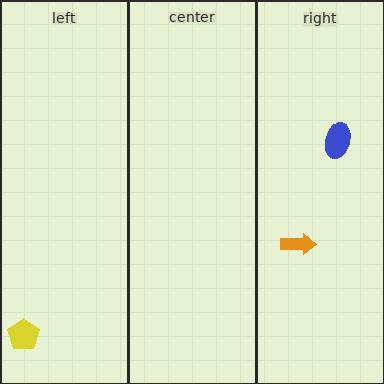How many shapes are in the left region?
1.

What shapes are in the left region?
The yellow pentagon.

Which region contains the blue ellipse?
The right region.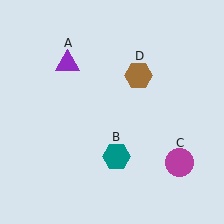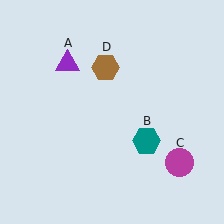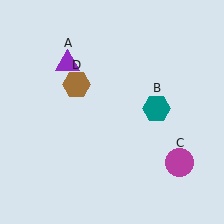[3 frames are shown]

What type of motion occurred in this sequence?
The teal hexagon (object B), brown hexagon (object D) rotated counterclockwise around the center of the scene.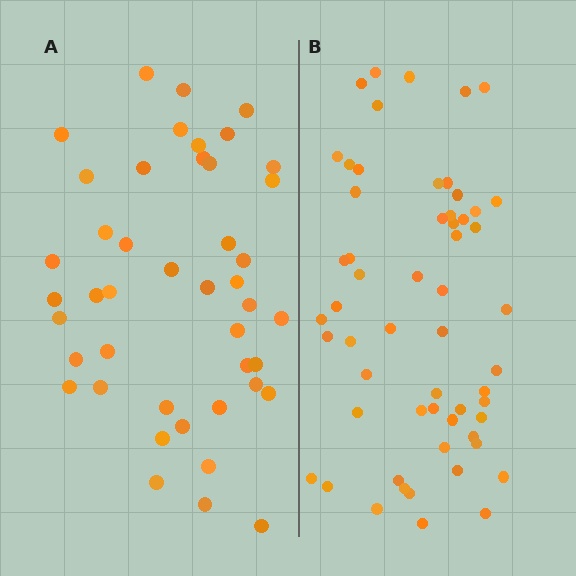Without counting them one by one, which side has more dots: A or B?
Region B (the right region) has more dots.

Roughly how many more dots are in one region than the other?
Region B has approximately 15 more dots than region A.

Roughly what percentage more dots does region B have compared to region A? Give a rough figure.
About 30% more.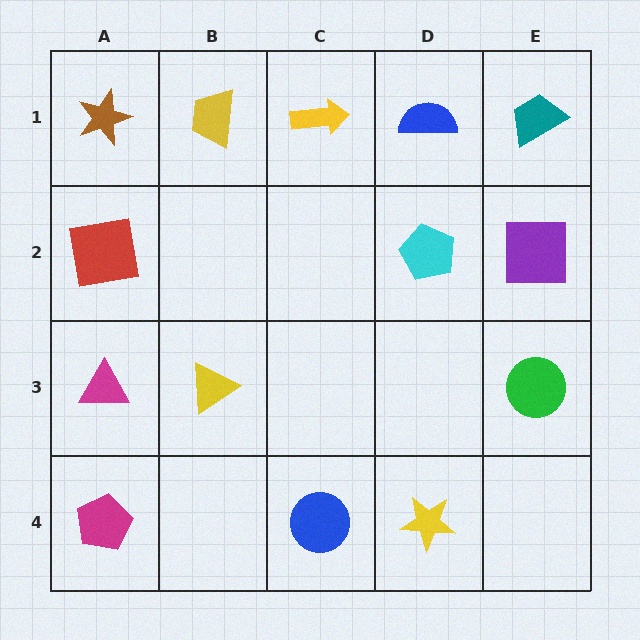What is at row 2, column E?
A purple square.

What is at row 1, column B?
A yellow trapezoid.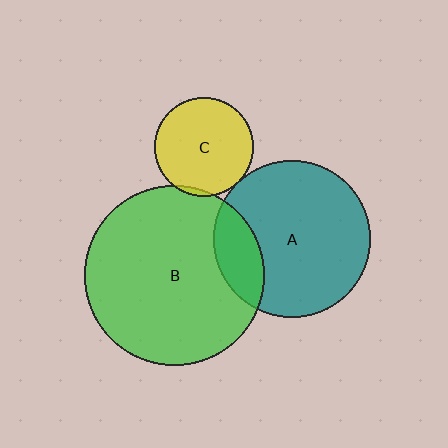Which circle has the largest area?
Circle B (green).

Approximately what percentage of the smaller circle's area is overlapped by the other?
Approximately 5%.